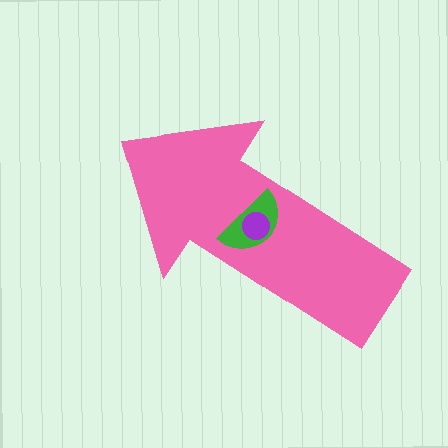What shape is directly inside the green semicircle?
The purple circle.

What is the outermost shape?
The pink arrow.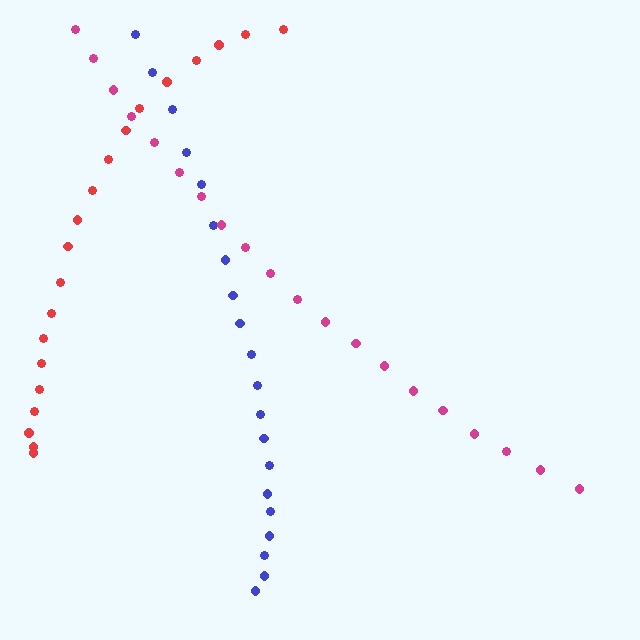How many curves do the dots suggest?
There are 3 distinct paths.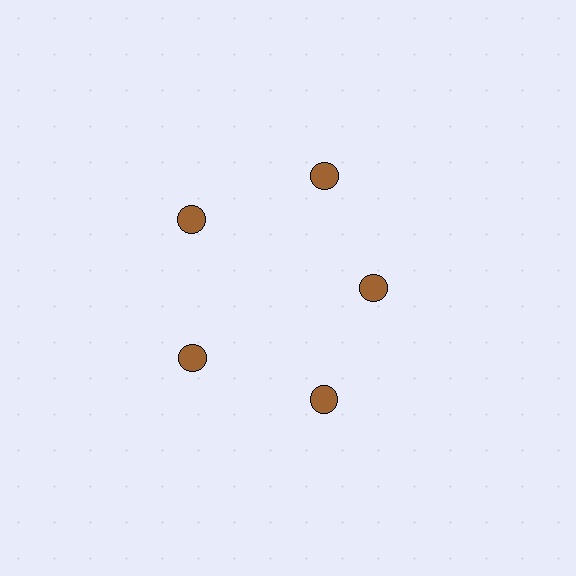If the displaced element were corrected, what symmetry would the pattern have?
It would have 5-fold rotational symmetry — the pattern would map onto itself every 72 degrees.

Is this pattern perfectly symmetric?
No. The 5 brown circles are arranged in a ring, but one element near the 3 o'clock position is pulled inward toward the center, breaking the 5-fold rotational symmetry.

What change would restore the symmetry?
The symmetry would be restored by moving it outward, back onto the ring so that all 5 circles sit at equal angles and equal distance from the center.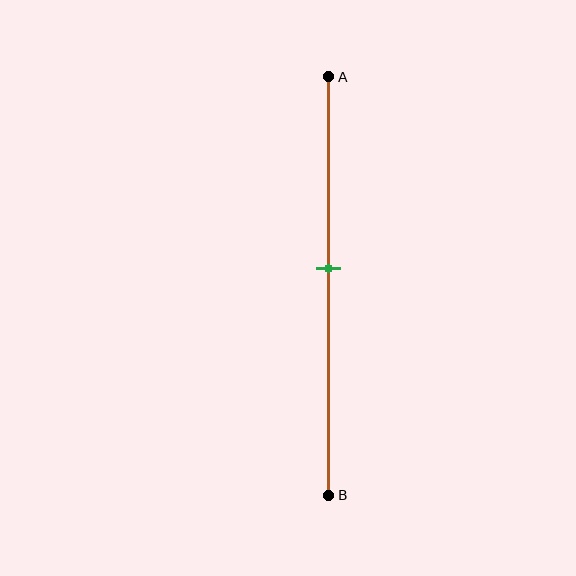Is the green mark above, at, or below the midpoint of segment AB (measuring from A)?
The green mark is above the midpoint of segment AB.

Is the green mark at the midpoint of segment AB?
No, the mark is at about 45% from A, not at the 50% midpoint.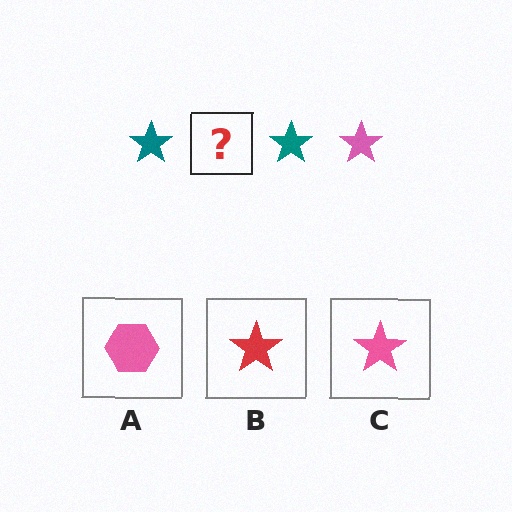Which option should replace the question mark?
Option C.